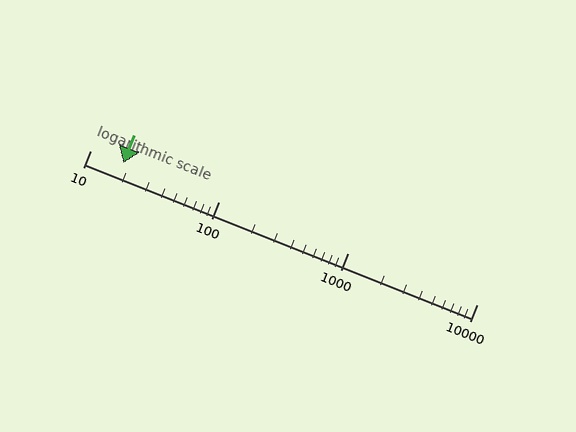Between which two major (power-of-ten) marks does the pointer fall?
The pointer is between 10 and 100.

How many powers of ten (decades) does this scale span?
The scale spans 3 decades, from 10 to 10000.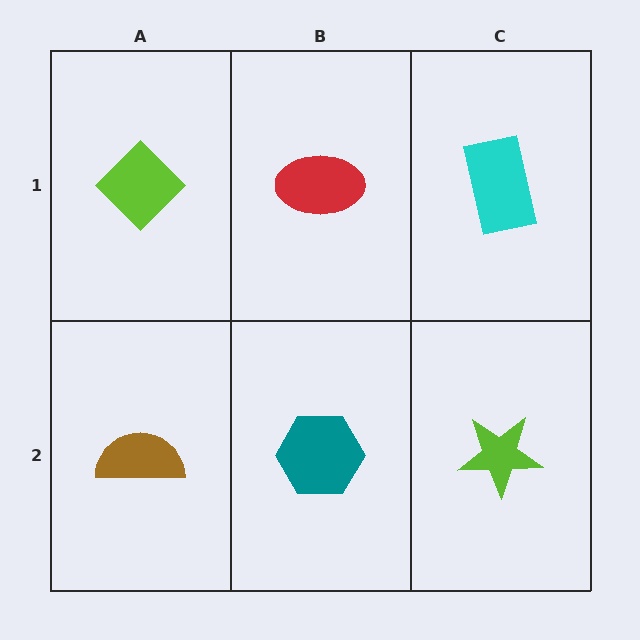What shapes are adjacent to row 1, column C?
A lime star (row 2, column C), a red ellipse (row 1, column B).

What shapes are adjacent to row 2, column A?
A lime diamond (row 1, column A), a teal hexagon (row 2, column B).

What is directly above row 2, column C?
A cyan rectangle.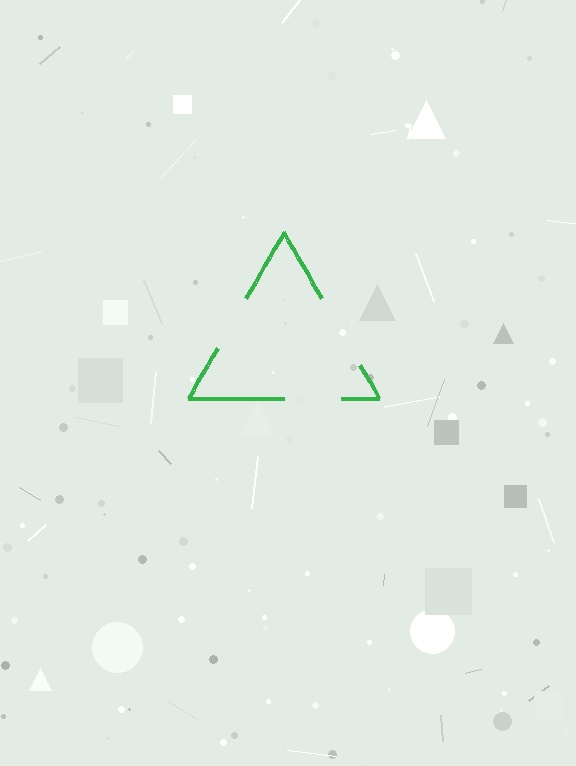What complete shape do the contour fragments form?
The contour fragments form a triangle.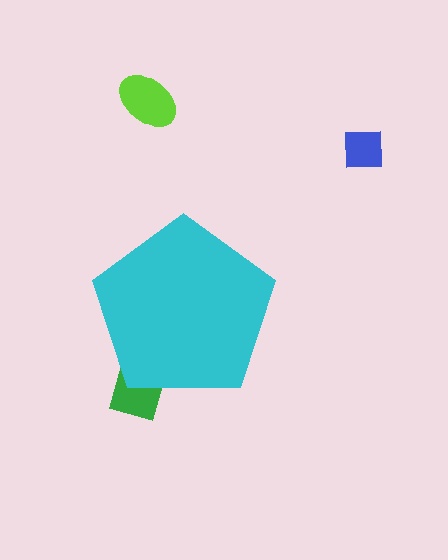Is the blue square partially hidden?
No, the blue square is fully visible.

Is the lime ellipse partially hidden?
No, the lime ellipse is fully visible.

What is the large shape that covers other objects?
A cyan pentagon.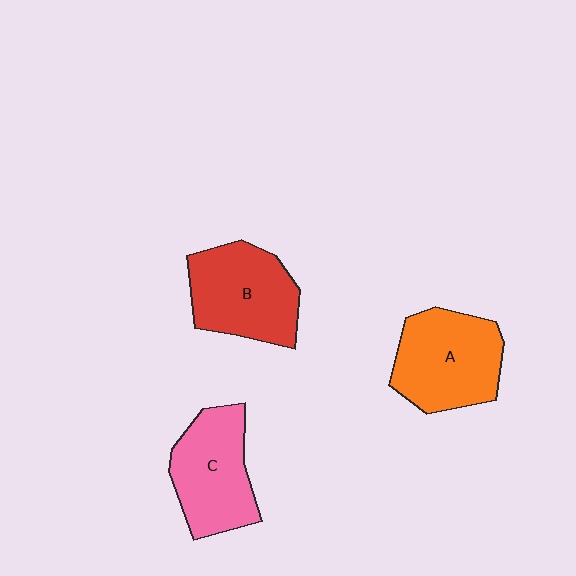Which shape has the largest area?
Shape A (orange).